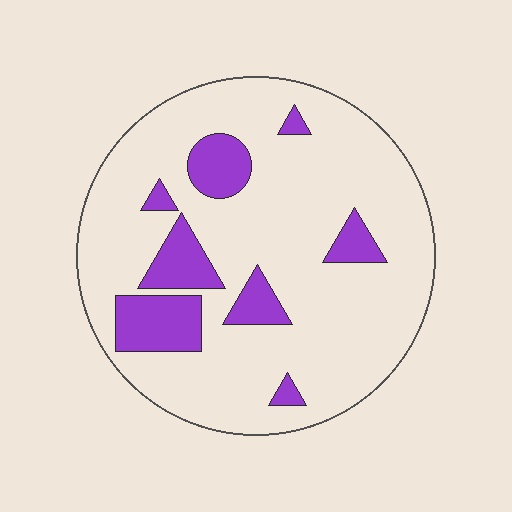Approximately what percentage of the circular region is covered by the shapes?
Approximately 15%.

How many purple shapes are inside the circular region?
8.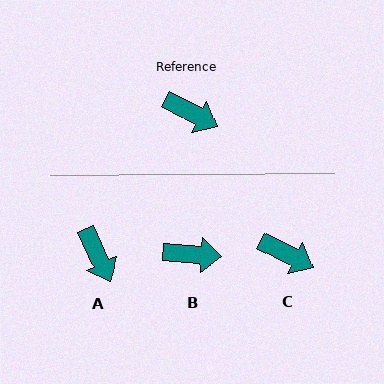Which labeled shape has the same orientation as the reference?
C.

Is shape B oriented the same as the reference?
No, it is off by about 23 degrees.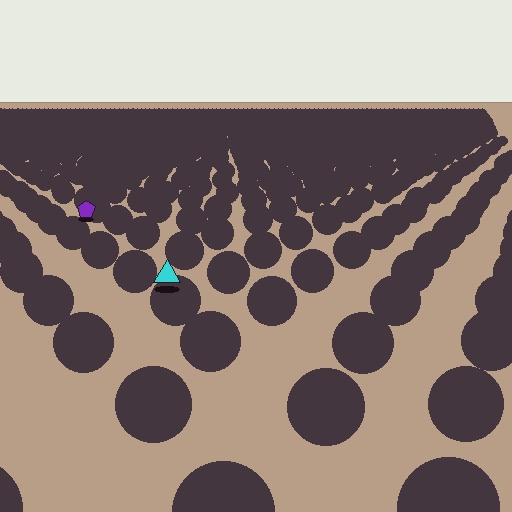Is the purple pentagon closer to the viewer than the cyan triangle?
No. The cyan triangle is closer — you can tell from the texture gradient: the ground texture is coarser near it.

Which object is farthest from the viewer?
The purple pentagon is farthest from the viewer. It appears smaller and the ground texture around it is denser.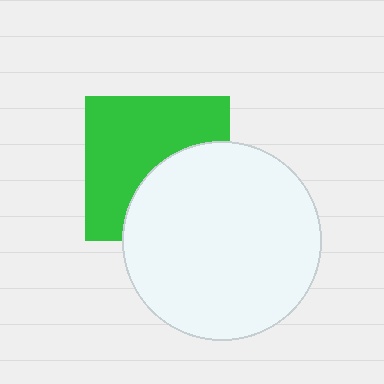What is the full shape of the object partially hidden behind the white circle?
The partially hidden object is a green square.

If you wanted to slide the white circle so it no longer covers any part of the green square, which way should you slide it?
Slide it toward the lower-right — that is the most direct way to separate the two shapes.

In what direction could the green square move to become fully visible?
The green square could move toward the upper-left. That would shift it out from behind the white circle entirely.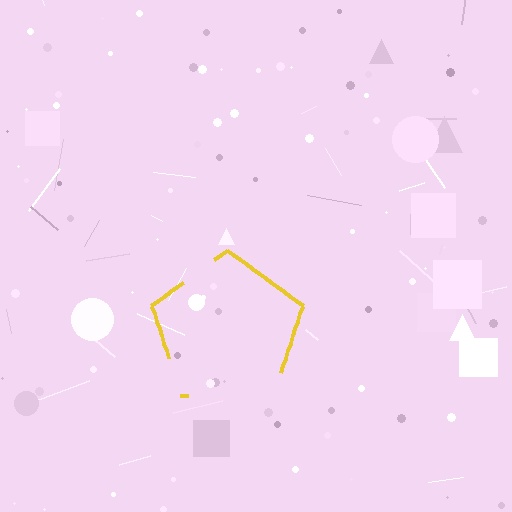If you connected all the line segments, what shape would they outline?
They would outline a pentagon.